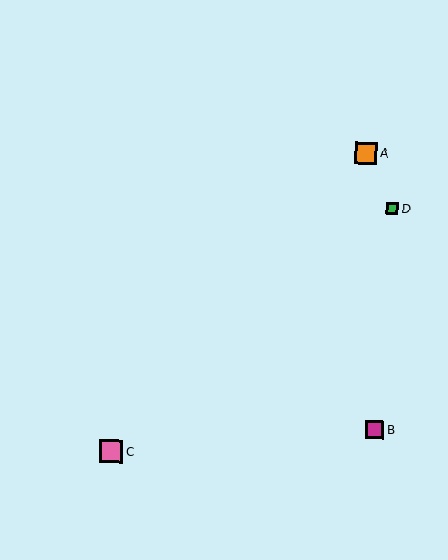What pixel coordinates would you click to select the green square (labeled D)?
Click at (392, 209) to select the green square D.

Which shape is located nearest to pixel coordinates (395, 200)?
The green square (labeled D) at (392, 209) is nearest to that location.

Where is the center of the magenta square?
The center of the magenta square is at (375, 430).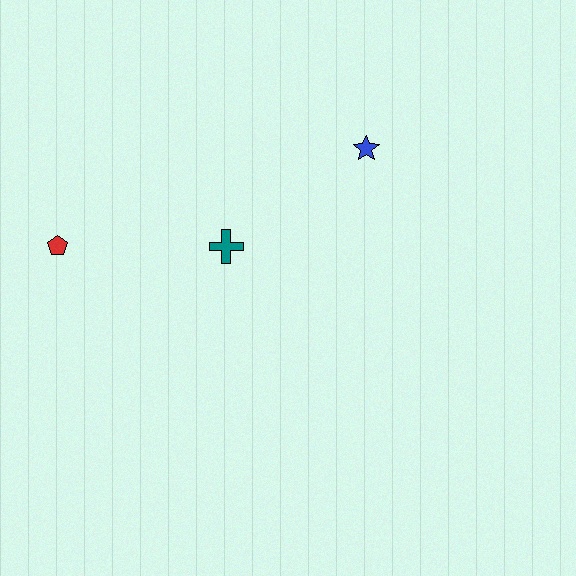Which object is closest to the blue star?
The teal cross is closest to the blue star.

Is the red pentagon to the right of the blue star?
No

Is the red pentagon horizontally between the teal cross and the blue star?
No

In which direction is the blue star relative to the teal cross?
The blue star is to the right of the teal cross.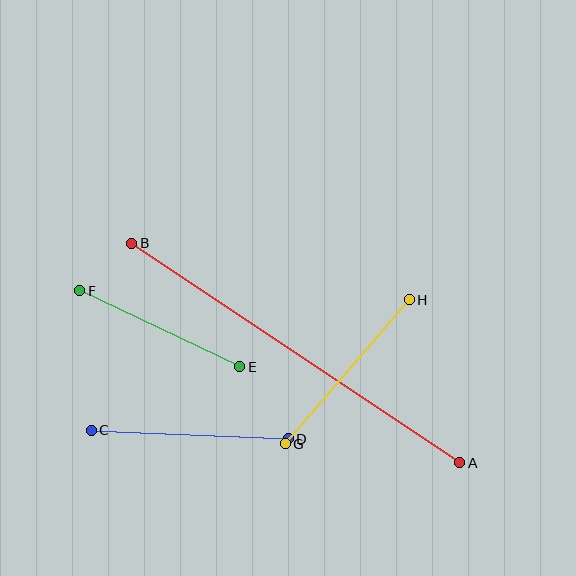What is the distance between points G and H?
The distance is approximately 190 pixels.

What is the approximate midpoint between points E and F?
The midpoint is at approximately (160, 329) pixels.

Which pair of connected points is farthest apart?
Points A and B are farthest apart.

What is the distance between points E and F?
The distance is approximately 177 pixels.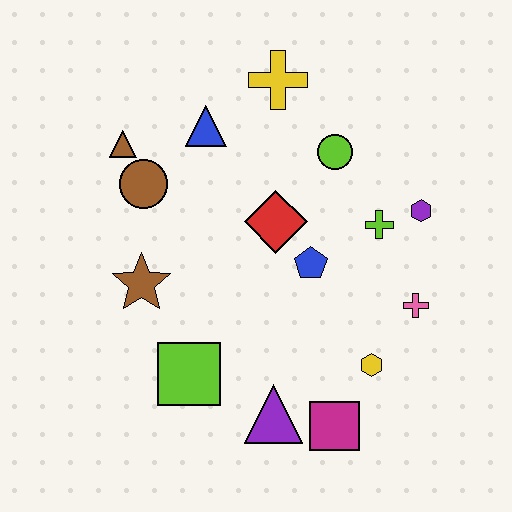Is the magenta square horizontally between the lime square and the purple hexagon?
Yes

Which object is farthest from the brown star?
The purple hexagon is farthest from the brown star.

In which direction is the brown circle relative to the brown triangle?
The brown circle is below the brown triangle.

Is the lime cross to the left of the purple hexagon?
Yes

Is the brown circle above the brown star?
Yes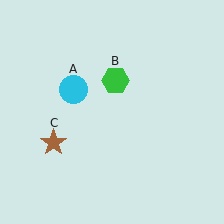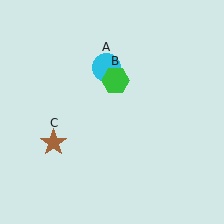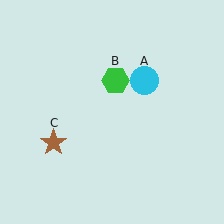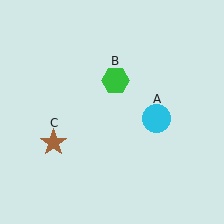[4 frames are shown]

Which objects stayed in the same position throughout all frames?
Green hexagon (object B) and brown star (object C) remained stationary.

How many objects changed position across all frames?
1 object changed position: cyan circle (object A).